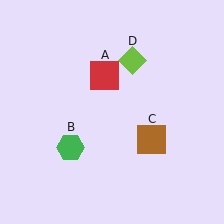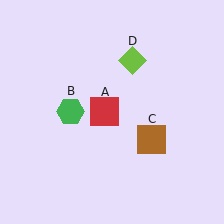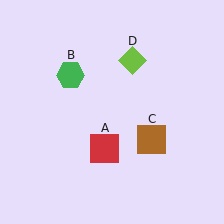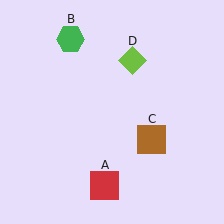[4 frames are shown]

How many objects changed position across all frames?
2 objects changed position: red square (object A), green hexagon (object B).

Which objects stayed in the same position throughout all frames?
Brown square (object C) and lime diamond (object D) remained stationary.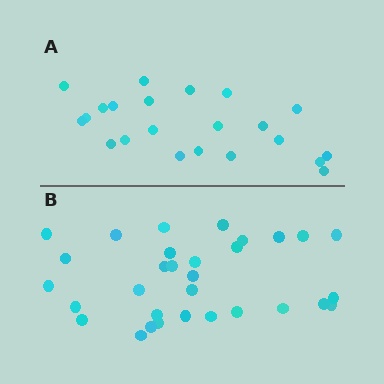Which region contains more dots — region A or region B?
Region B (the bottom region) has more dots.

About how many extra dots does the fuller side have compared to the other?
Region B has roughly 8 or so more dots than region A.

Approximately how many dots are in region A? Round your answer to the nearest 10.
About 20 dots. (The exact count is 22, which rounds to 20.)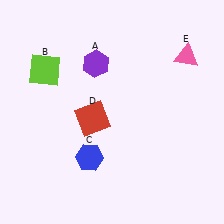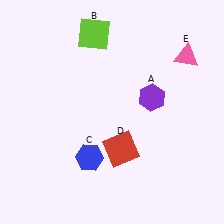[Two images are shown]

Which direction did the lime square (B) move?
The lime square (B) moved right.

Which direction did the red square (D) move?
The red square (D) moved down.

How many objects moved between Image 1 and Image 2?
3 objects moved between the two images.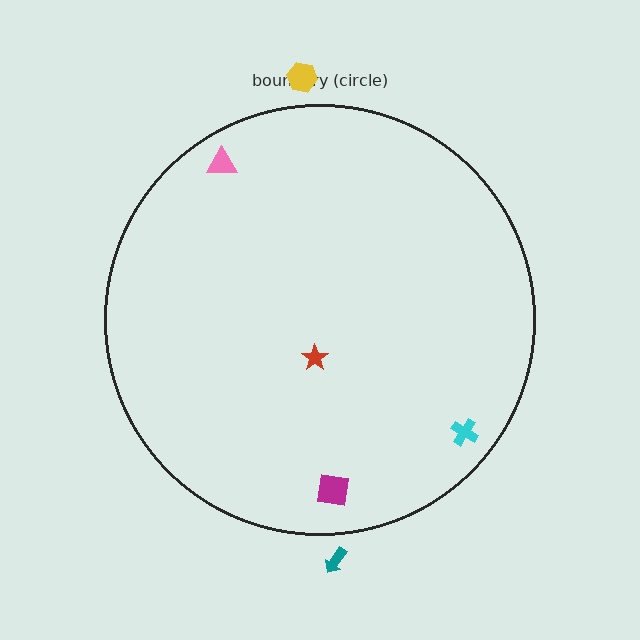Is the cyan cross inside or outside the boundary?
Inside.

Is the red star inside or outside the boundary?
Inside.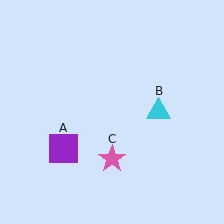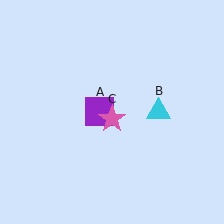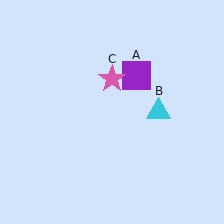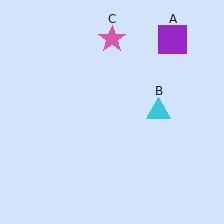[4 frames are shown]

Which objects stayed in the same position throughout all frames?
Cyan triangle (object B) remained stationary.